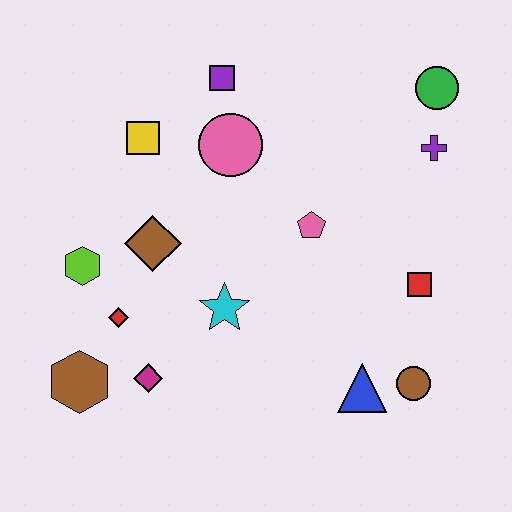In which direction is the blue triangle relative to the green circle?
The blue triangle is below the green circle.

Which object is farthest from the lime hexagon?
The green circle is farthest from the lime hexagon.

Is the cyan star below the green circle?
Yes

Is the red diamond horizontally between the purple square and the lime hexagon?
Yes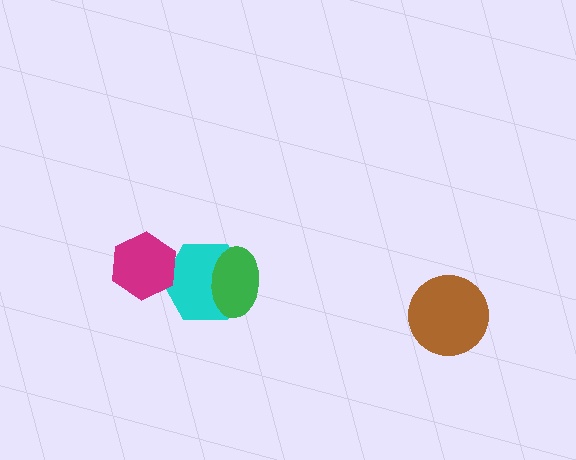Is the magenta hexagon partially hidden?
No, no other shape covers it.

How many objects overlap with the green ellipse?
1 object overlaps with the green ellipse.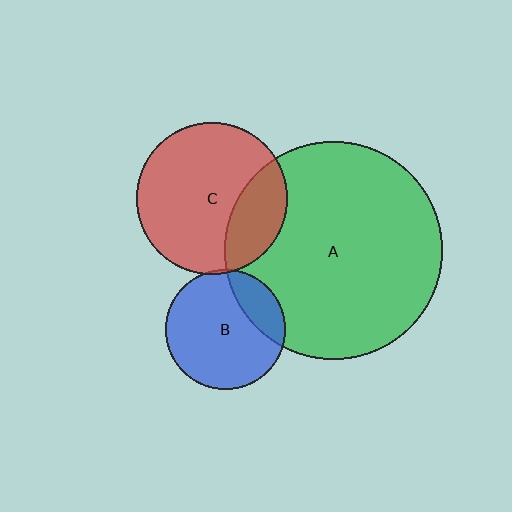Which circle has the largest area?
Circle A (green).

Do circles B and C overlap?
Yes.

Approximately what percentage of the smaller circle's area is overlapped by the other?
Approximately 5%.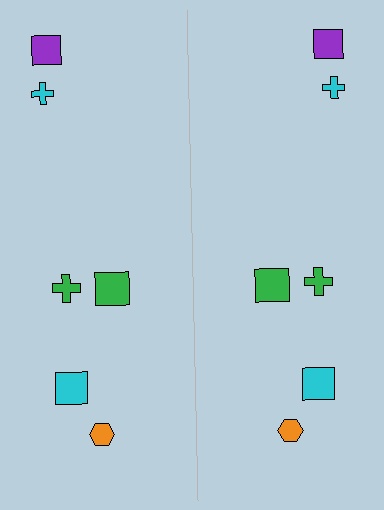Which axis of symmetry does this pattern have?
The pattern has a vertical axis of symmetry running through the center of the image.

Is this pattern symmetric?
Yes, this pattern has bilateral (reflection) symmetry.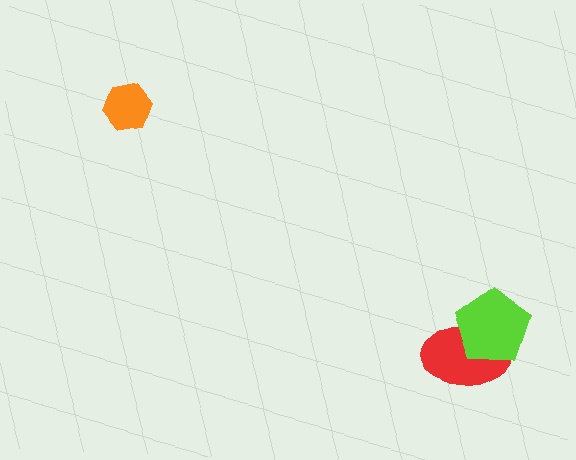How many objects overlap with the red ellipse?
1 object overlaps with the red ellipse.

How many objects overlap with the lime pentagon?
1 object overlaps with the lime pentagon.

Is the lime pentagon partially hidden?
No, no other shape covers it.